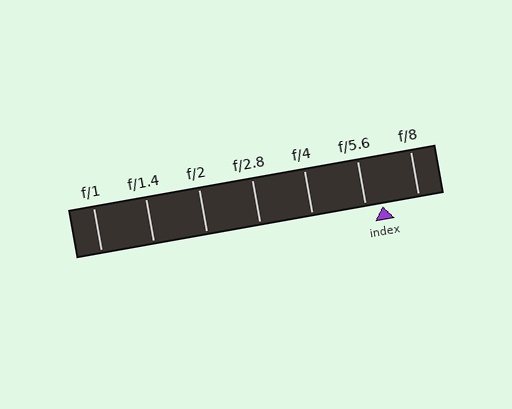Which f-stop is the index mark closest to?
The index mark is closest to f/5.6.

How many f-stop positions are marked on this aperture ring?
There are 7 f-stop positions marked.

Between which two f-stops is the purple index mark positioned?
The index mark is between f/5.6 and f/8.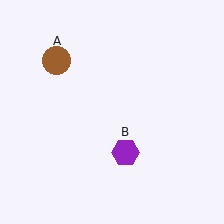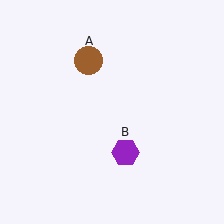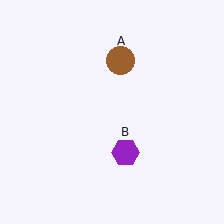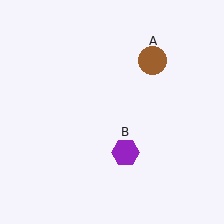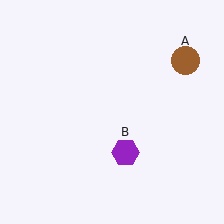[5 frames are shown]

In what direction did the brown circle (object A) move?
The brown circle (object A) moved right.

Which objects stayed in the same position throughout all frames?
Purple hexagon (object B) remained stationary.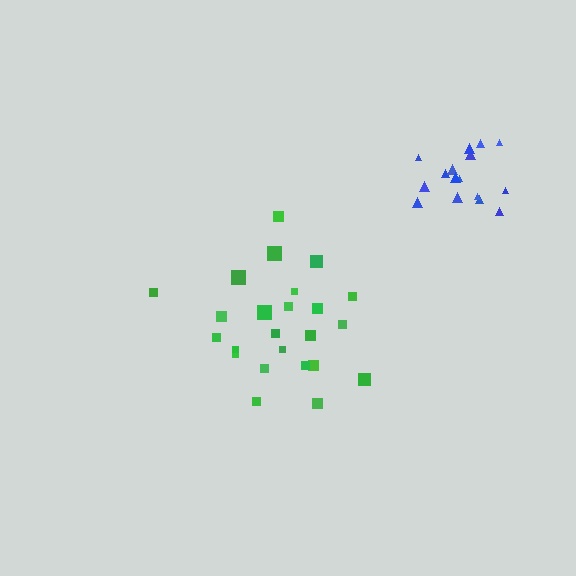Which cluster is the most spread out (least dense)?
Green.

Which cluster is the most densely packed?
Blue.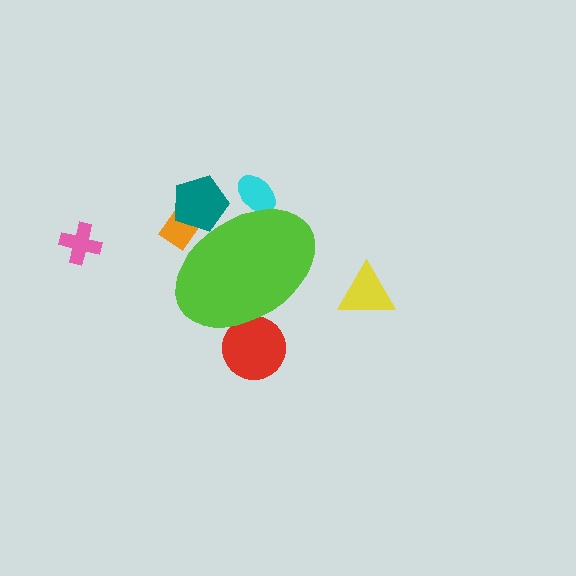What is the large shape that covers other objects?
A lime ellipse.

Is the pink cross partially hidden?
No, the pink cross is fully visible.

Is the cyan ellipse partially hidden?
Yes, the cyan ellipse is partially hidden behind the lime ellipse.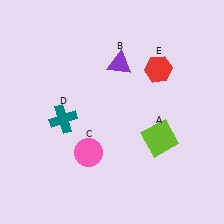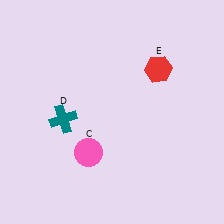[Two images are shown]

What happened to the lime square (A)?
The lime square (A) was removed in Image 2. It was in the bottom-right area of Image 1.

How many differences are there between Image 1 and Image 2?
There are 2 differences between the two images.